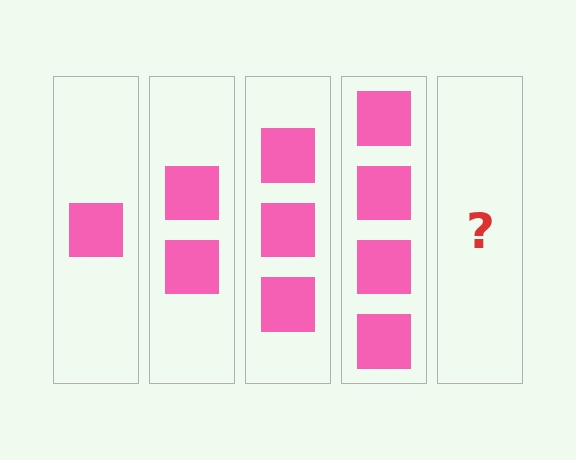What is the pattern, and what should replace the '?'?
The pattern is that each step adds one more square. The '?' should be 5 squares.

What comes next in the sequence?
The next element should be 5 squares.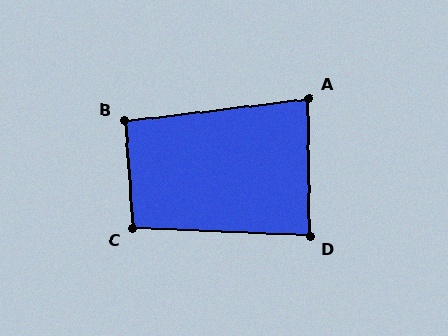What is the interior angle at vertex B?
Approximately 93 degrees (approximately right).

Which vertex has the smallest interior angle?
A, at approximately 84 degrees.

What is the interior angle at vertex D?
Approximately 87 degrees (approximately right).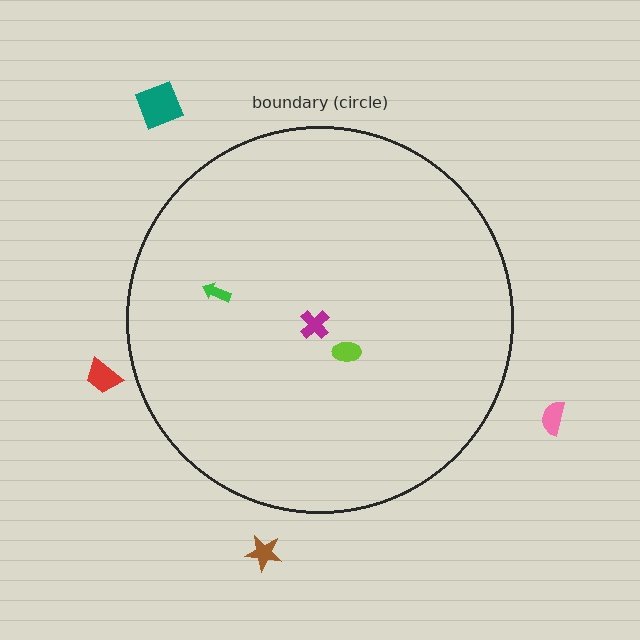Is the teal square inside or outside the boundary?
Outside.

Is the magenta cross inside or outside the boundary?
Inside.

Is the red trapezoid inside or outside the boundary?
Outside.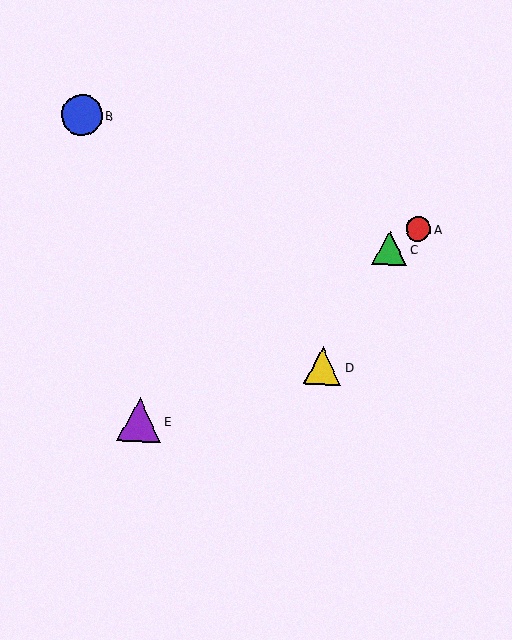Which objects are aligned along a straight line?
Objects A, C, E are aligned along a straight line.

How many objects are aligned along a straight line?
3 objects (A, C, E) are aligned along a straight line.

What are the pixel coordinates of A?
Object A is at (418, 229).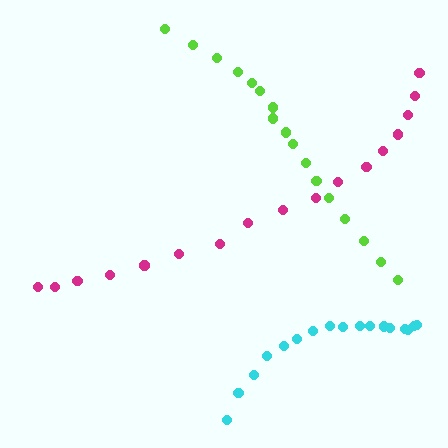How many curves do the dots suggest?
There are 3 distinct paths.